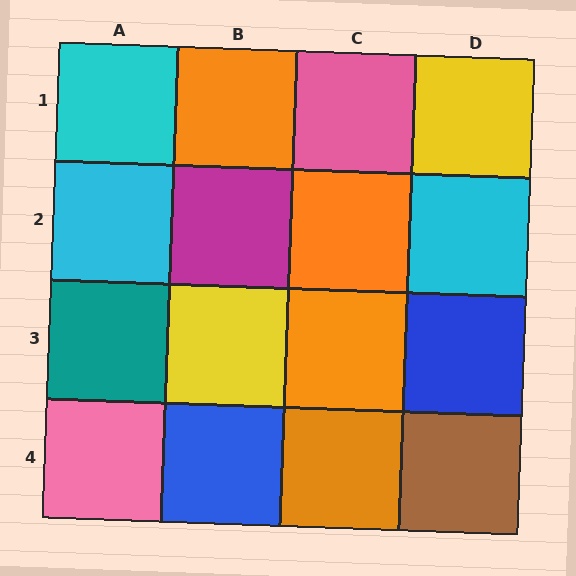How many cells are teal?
1 cell is teal.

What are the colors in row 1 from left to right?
Cyan, orange, pink, yellow.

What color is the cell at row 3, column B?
Yellow.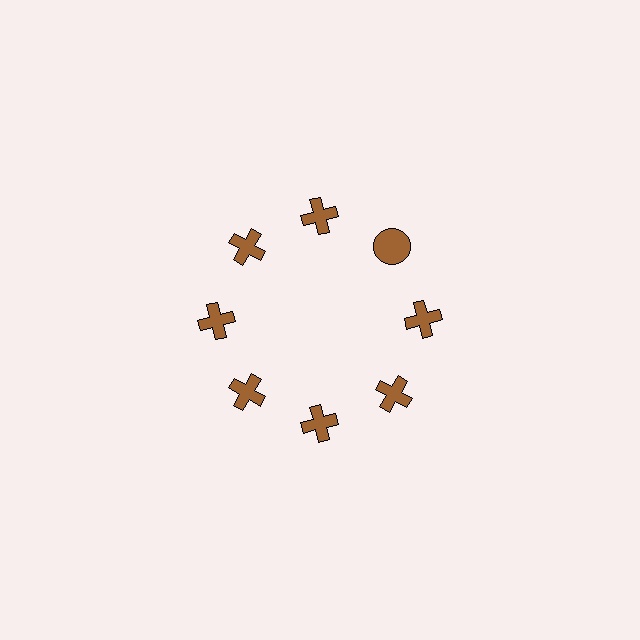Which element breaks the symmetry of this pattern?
The brown circle at roughly the 2 o'clock position breaks the symmetry. All other shapes are brown crosses.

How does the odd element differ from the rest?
It has a different shape: circle instead of cross.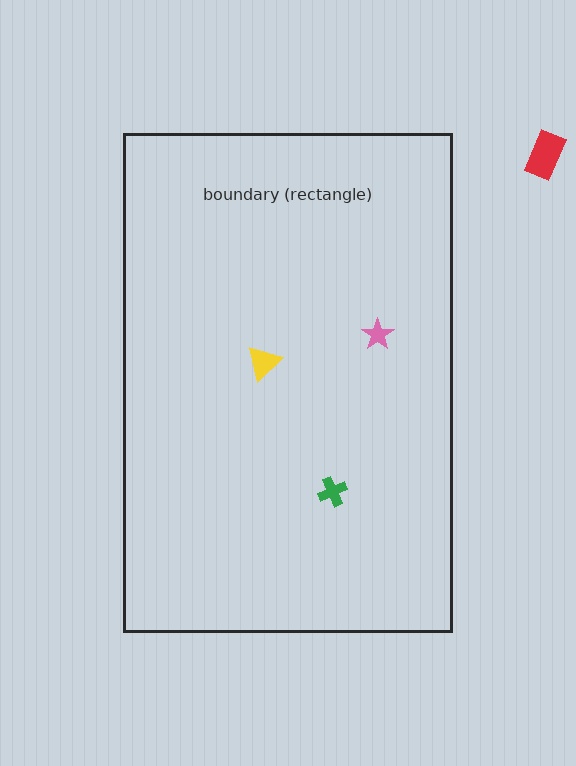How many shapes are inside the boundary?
3 inside, 1 outside.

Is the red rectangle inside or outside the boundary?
Outside.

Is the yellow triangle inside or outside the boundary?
Inside.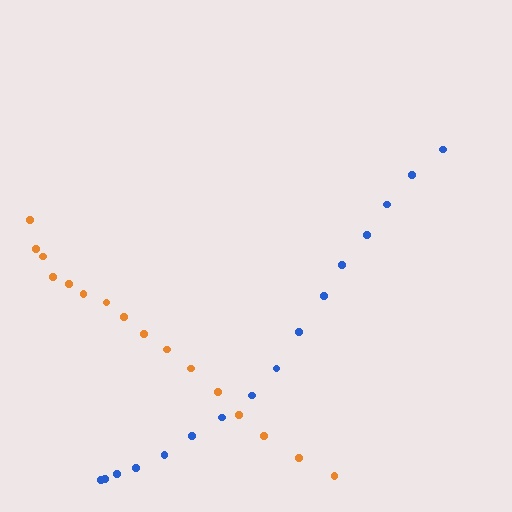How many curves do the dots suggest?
There are 2 distinct paths.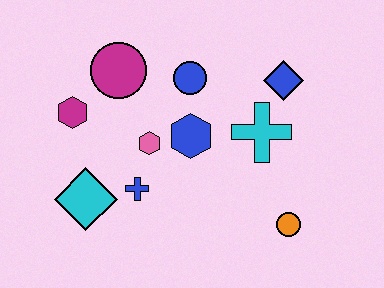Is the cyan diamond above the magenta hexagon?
No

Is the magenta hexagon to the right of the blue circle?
No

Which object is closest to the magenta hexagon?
The magenta circle is closest to the magenta hexagon.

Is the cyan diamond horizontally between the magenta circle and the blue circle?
No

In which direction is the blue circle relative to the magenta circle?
The blue circle is to the right of the magenta circle.